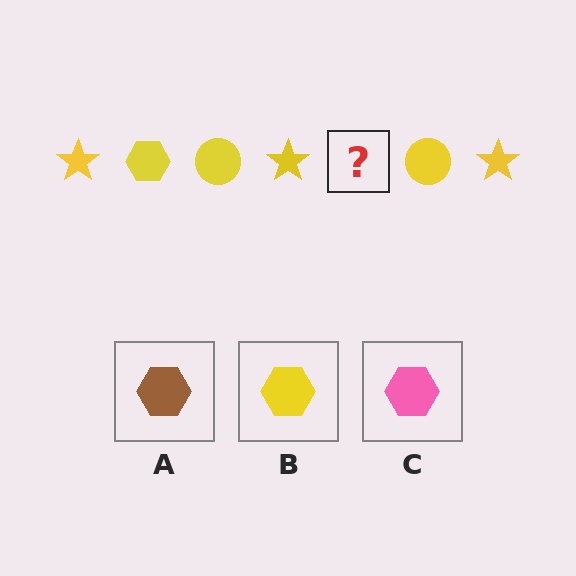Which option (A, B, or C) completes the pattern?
B.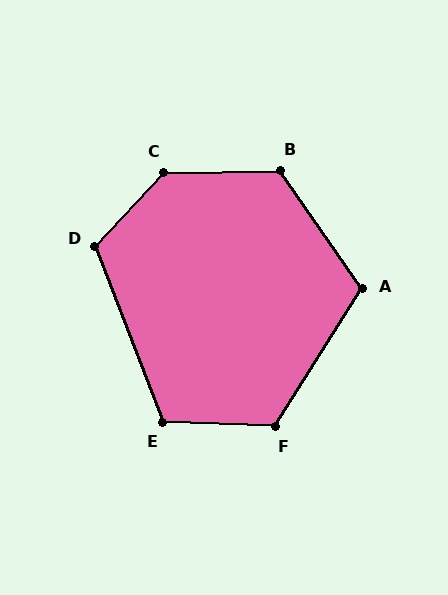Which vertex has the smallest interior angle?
A, at approximately 113 degrees.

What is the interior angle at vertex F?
Approximately 120 degrees (obtuse).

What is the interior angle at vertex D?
Approximately 116 degrees (obtuse).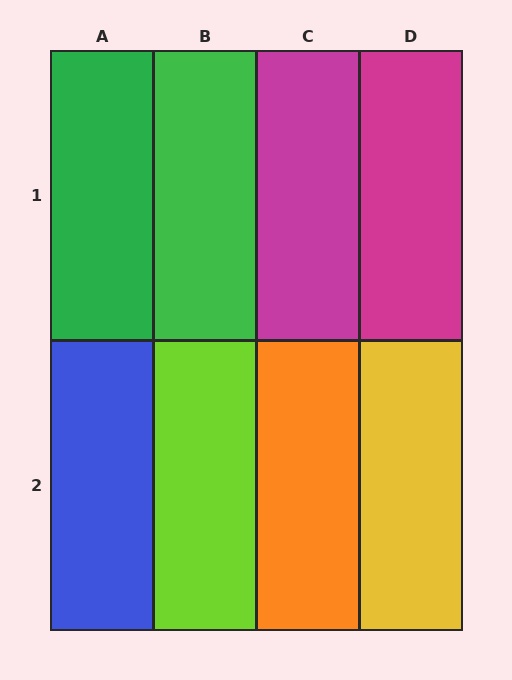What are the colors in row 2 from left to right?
Blue, lime, orange, yellow.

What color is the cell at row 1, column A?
Green.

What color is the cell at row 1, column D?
Magenta.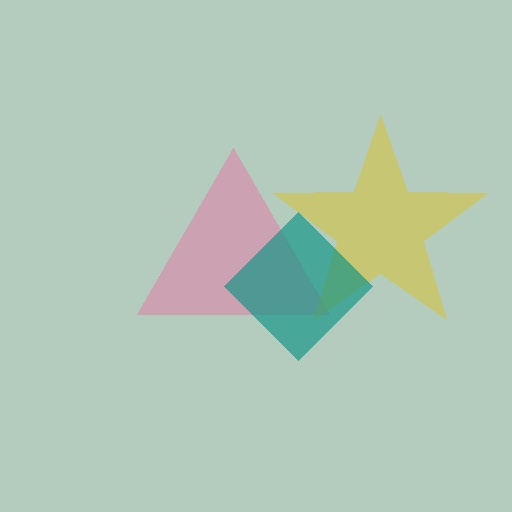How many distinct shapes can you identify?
There are 3 distinct shapes: a pink triangle, a yellow star, a teal diamond.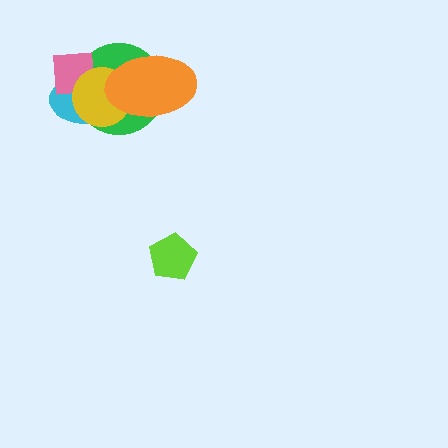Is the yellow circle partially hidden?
Yes, it is partially covered by another shape.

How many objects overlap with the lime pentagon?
0 objects overlap with the lime pentagon.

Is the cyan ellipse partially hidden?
Yes, it is partially covered by another shape.